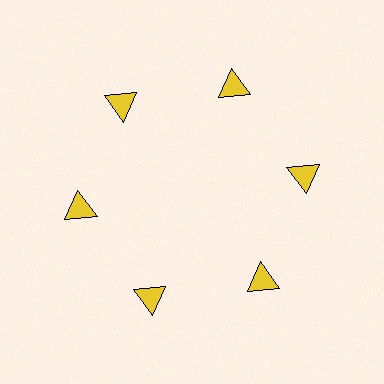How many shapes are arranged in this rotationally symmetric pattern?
There are 6 shapes, arranged in 6 groups of 1.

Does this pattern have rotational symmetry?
Yes, this pattern has 6-fold rotational symmetry. It looks the same after rotating 60 degrees around the center.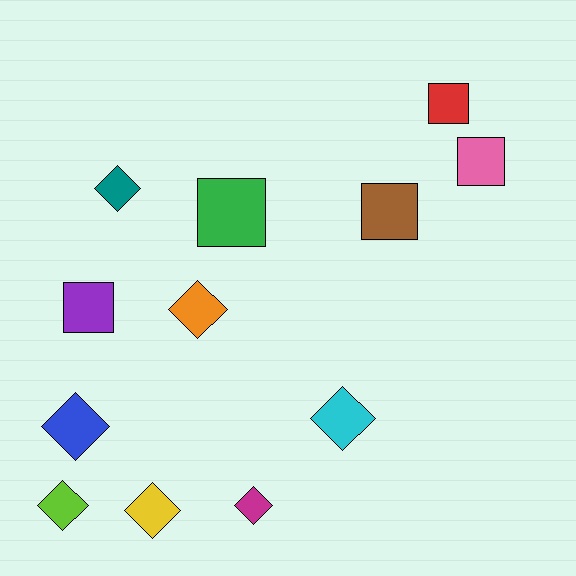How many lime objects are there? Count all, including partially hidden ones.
There is 1 lime object.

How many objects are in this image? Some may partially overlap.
There are 12 objects.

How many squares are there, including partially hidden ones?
There are 5 squares.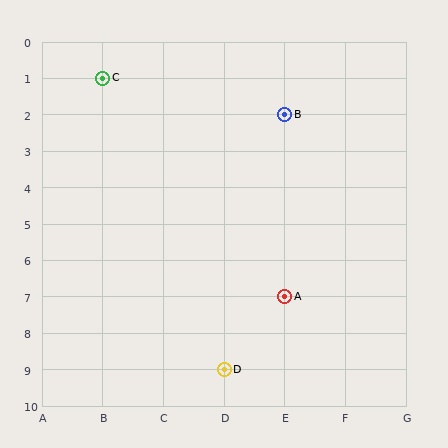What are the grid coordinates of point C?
Point C is at grid coordinates (B, 1).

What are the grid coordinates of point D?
Point D is at grid coordinates (D, 9).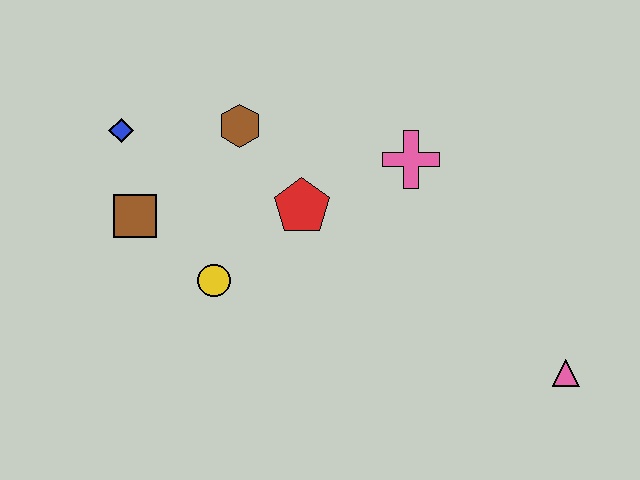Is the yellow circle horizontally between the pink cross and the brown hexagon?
No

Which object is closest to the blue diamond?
The brown square is closest to the blue diamond.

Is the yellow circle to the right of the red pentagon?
No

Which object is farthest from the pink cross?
The blue diamond is farthest from the pink cross.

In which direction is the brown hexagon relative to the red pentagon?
The brown hexagon is above the red pentagon.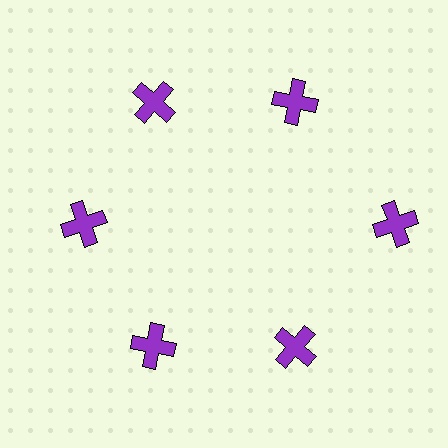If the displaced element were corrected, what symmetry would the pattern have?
It would have 6-fold rotational symmetry — the pattern would map onto itself every 60 degrees.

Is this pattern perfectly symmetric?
No. The 6 purple crosses are arranged in a ring, but one element near the 3 o'clock position is pushed outward from the center, breaking the 6-fold rotational symmetry.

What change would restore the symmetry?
The symmetry would be restored by moving it inward, back onto the ring so that all 6 crosses sit at equal angles and equal distance from the center.